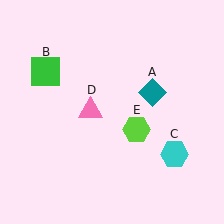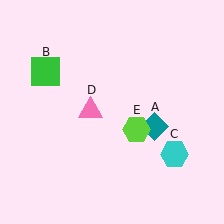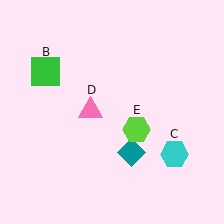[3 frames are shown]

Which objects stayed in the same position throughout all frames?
Green square (object B) and cyan hexagon (object C) and pink triangle (object D) and lime hexagon (object E) remained stationary.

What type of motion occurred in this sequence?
The teal diamond (object A) rotated clockwise around the center of the scene.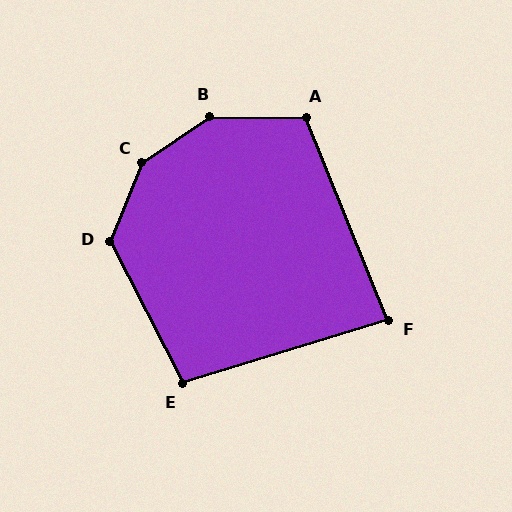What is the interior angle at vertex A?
Approximately 113 degrees (obtuse).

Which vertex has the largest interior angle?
C, at approximately 147 degrees.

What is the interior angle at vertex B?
Approximately 144 degrees (obtuse).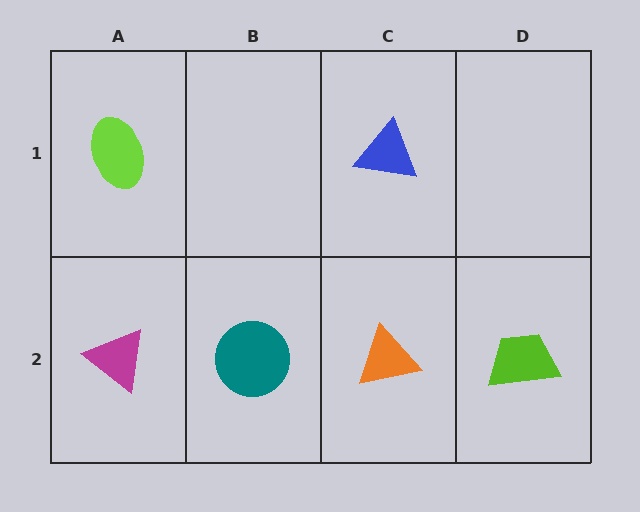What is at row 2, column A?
A magenta triangle.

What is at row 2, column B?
A teal circle.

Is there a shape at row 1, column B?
No, that cell is empty.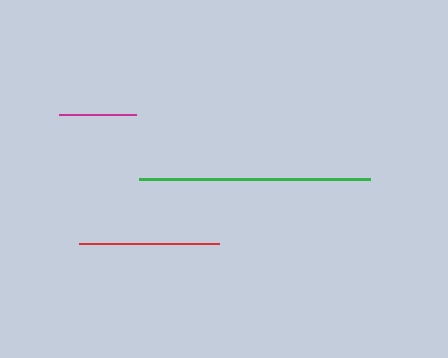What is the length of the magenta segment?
The magenta segment is approximately 76 pixels long.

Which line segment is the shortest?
The magenta line is the shortest at approximately 76 pixels.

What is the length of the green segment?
The green segment is approximately 231 pixels long.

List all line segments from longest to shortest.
From longest to shortest: green, red, magenta.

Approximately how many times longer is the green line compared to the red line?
The green line is approximately 1.7 times the length of the red line.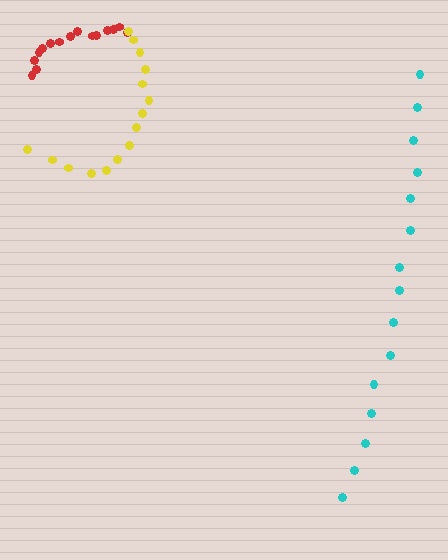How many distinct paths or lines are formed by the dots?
There are 3 distinct paths.